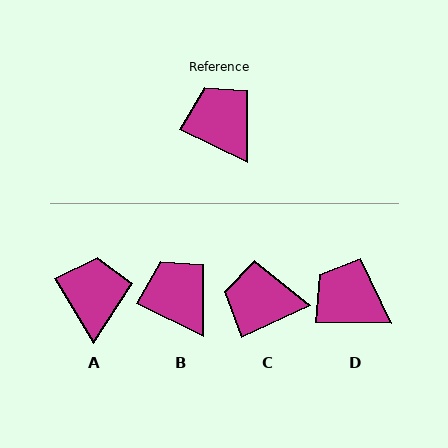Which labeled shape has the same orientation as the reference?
B.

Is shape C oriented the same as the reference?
No, it is off by about 51 degrees.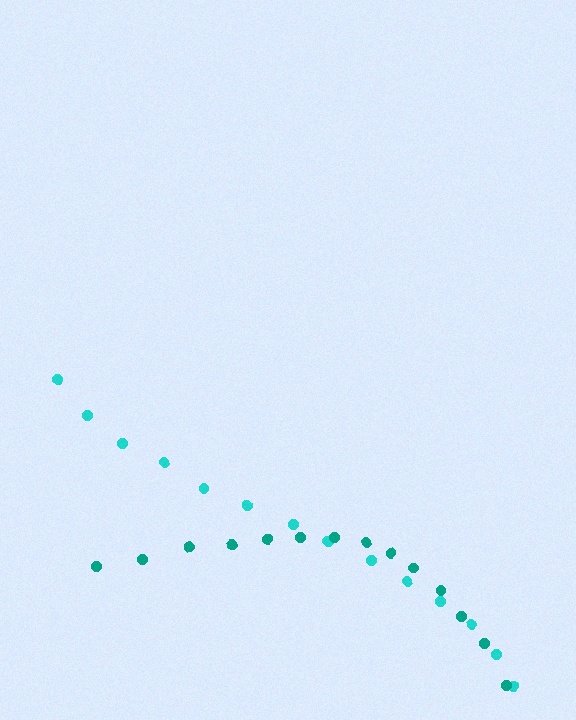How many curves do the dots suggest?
There are 2 distinct paths.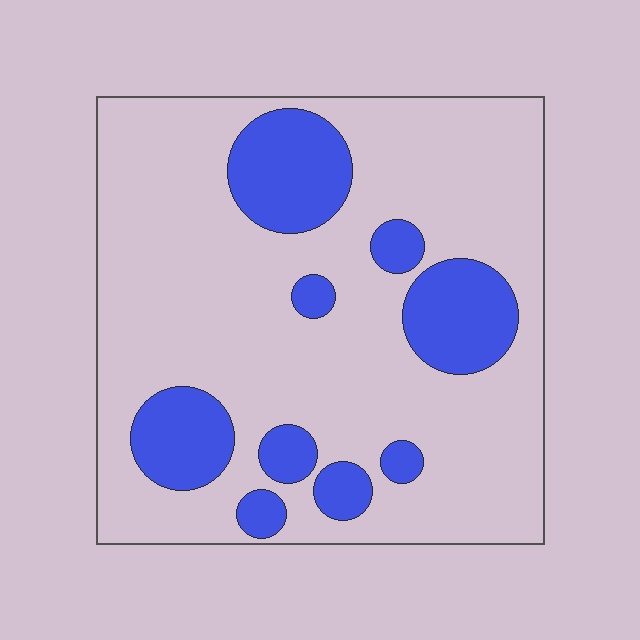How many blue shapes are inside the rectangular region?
9.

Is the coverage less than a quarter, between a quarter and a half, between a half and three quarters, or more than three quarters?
Less than a quarter.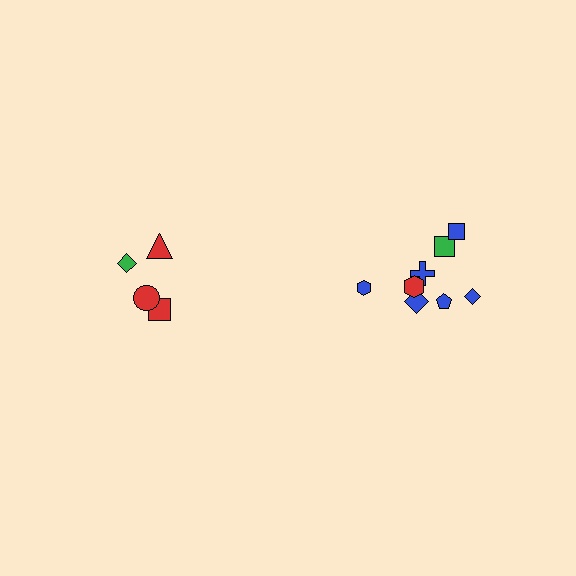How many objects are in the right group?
There are 8 objects.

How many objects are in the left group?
There are 4 objects.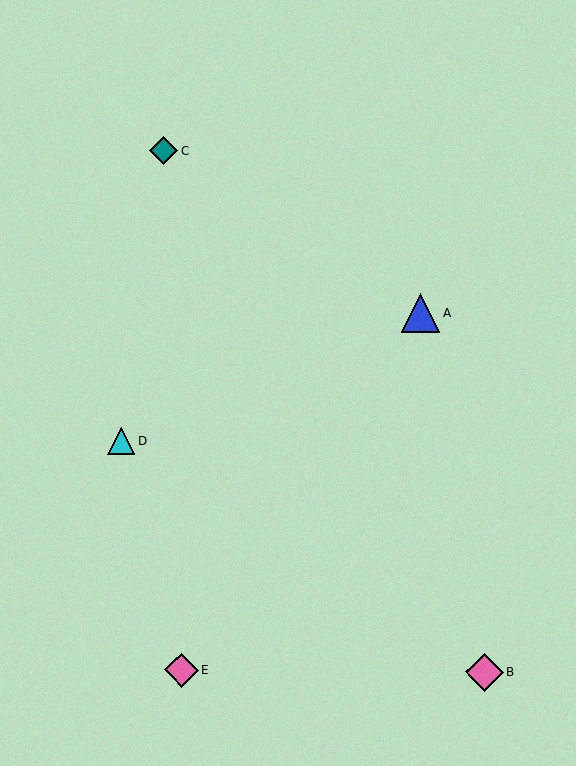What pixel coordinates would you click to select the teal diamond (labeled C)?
Click at (164, 151) to select the teal diamond C.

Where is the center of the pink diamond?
The center of the pink diamond is at (484, 672).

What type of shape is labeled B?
Shape B is a pink diamond.